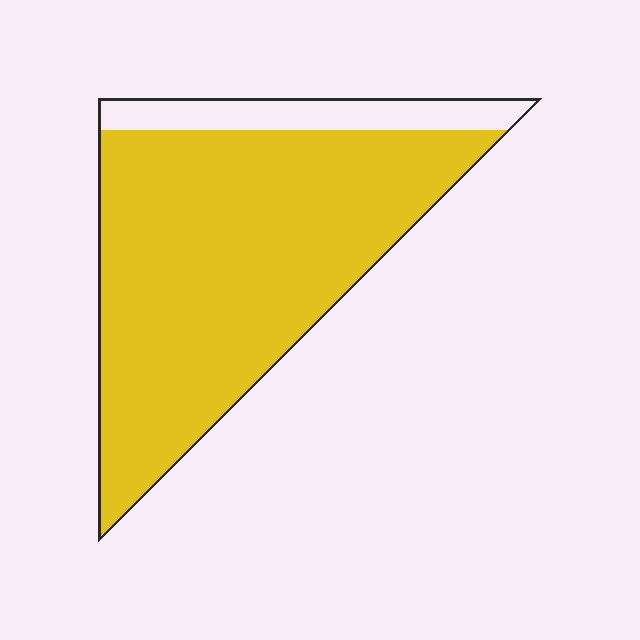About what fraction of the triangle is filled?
About seven eighths (7/8).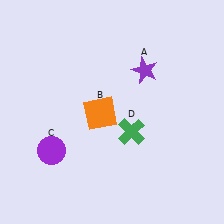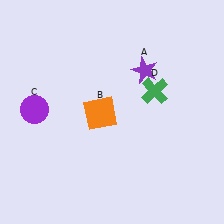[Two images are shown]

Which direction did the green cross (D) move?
The green cross (D) moved up.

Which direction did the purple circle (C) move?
The purple circle (C) moved up.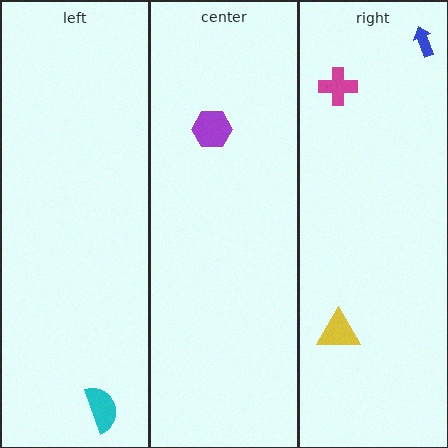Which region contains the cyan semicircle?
The left region.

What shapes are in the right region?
The blue arrow, the yellow triangle, the magenta cross.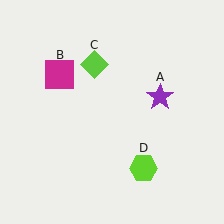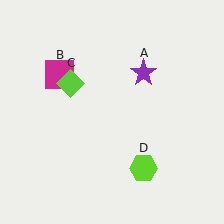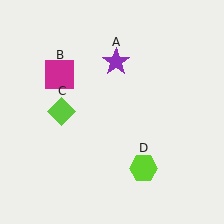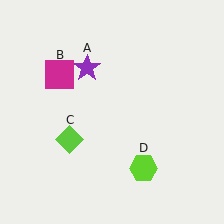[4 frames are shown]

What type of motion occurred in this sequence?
The purple star (object A), lime diamond (object C) rotated counterclockwise around the center of the scene.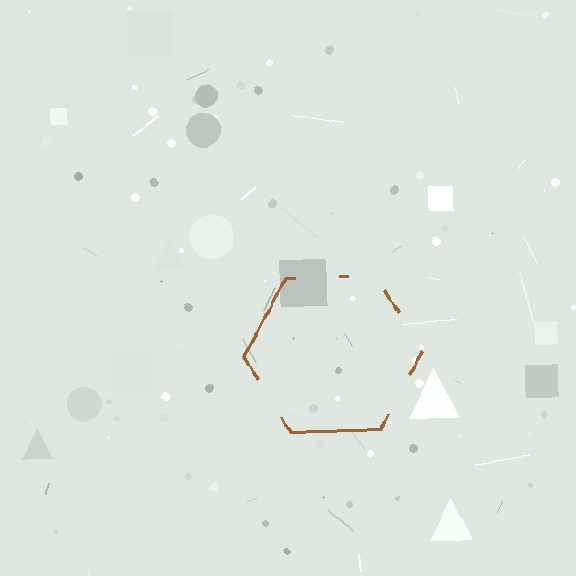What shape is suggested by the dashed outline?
The dashed outline suggests a hexagon.